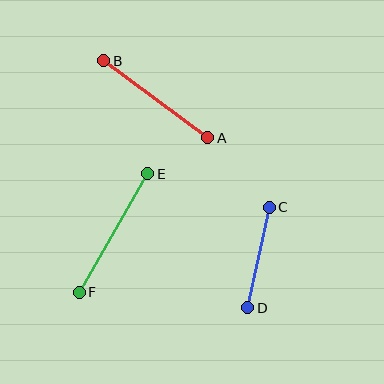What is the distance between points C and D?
The distance is approximately 103 pixels.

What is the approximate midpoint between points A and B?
The midpoint is at approximately (156, 99) pixels.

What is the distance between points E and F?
The distance is approximately 137 pixels.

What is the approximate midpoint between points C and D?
The midpoint is at approximately (258, 258) pixels.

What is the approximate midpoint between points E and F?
The midpoint is at approximately (113, 233) pixels.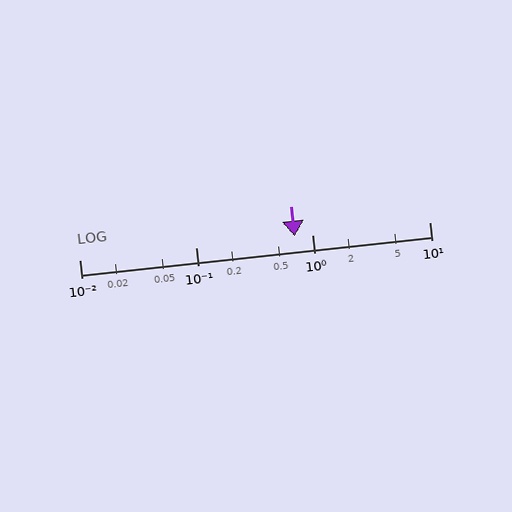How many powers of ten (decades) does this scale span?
The scale spans 3 decades, from 0.01 to 10.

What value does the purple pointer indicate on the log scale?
The pointer indicates approximately 0.7.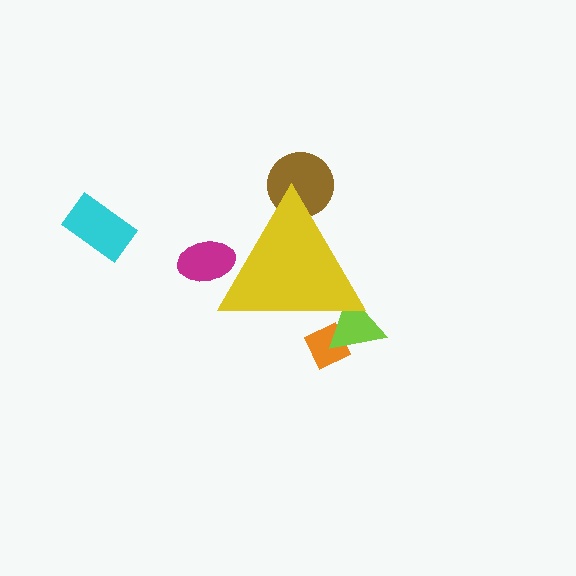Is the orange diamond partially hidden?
Yes, the orange diamond is partially hidden behind the yellow triangle.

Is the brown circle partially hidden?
Yes, the brown circle is partially hidden behind the yellow triangle.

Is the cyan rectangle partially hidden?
No, the cyan rectangle is fully visible.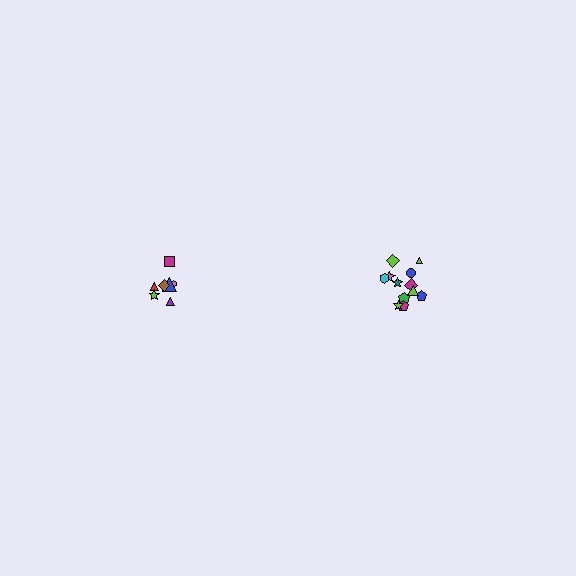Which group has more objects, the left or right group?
The right group.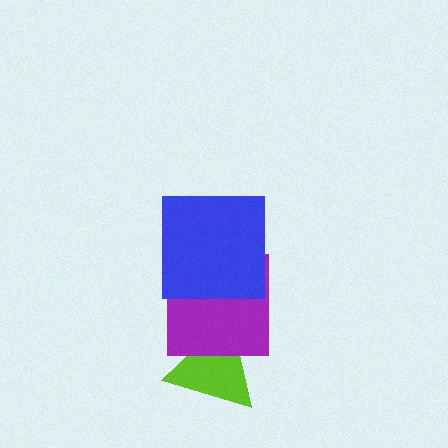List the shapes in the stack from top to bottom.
From top to bottom: the blue square, the purple square, the lime triangle.